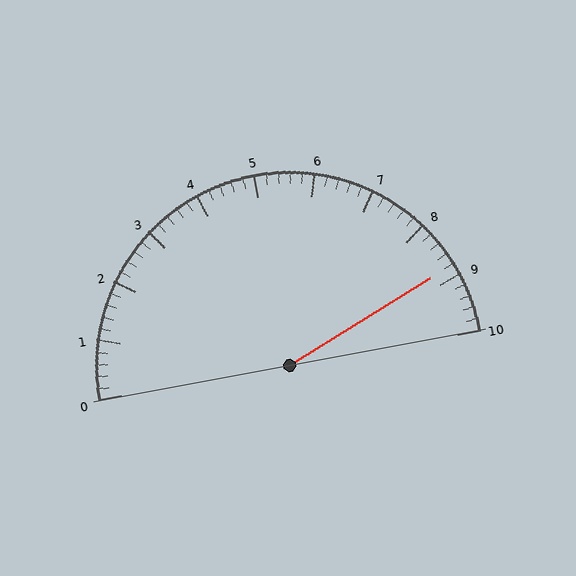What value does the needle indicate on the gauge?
The needle indicates approximately 8.8.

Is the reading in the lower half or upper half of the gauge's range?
The reading is in the upper half of the range (0 to 10).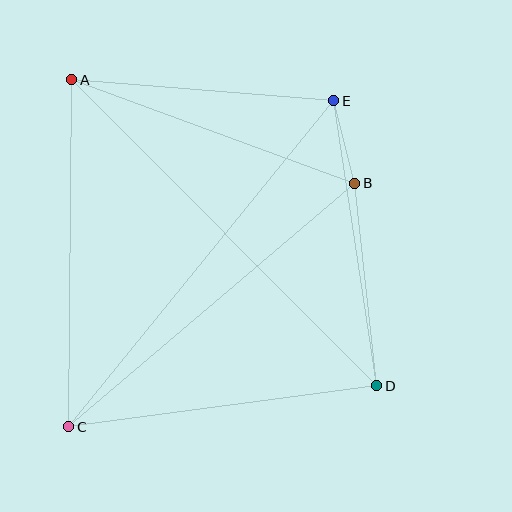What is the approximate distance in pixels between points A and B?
The distance between A and B is approximately 301 pixels.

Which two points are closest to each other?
Points B and E are closest to each other.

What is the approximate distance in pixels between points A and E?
The distance between A and E is approximately 263 pixels.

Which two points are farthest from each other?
Points A and D are farthest from each other.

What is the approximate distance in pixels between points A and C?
The distance between A and C is approximately 347 pixels.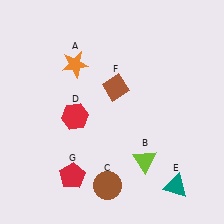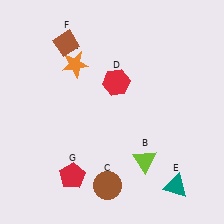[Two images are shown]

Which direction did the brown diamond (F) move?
The brown diamond (F) moved left.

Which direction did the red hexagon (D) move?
The red hexagon (D) moved right.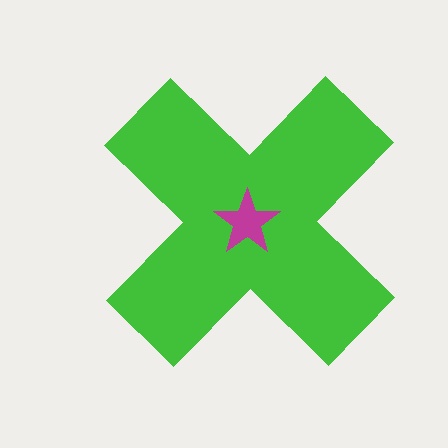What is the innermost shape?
The magenta star.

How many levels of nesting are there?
2.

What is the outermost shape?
The green cross.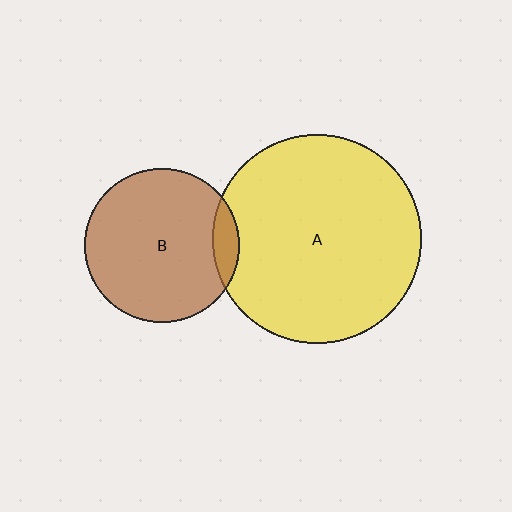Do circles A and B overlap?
Yes.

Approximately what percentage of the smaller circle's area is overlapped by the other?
Approximately 10%.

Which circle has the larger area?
Circle A (yellow).